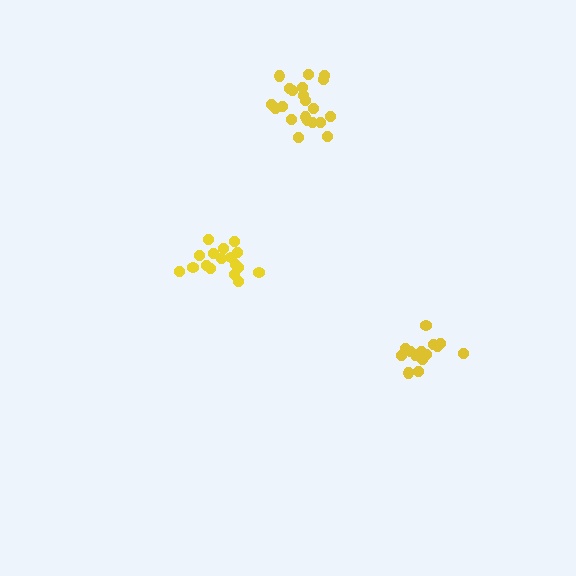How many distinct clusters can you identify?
There are 3 distinct clusters.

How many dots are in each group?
Group 1: 21 dots, Group 2: 17 dots, Group 3: 16 dots (54 total).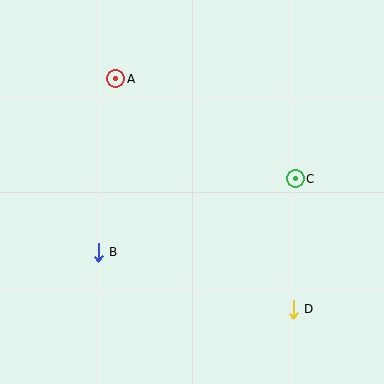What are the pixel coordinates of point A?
Point A is at (116, 79).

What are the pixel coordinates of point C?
Point C is at (295, 179).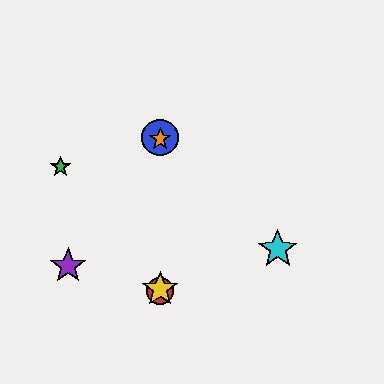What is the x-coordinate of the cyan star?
The cyan star is at x≈278.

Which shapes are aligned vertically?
The red circle, the blue circle, the yellow star, the orange star are aligned vertically.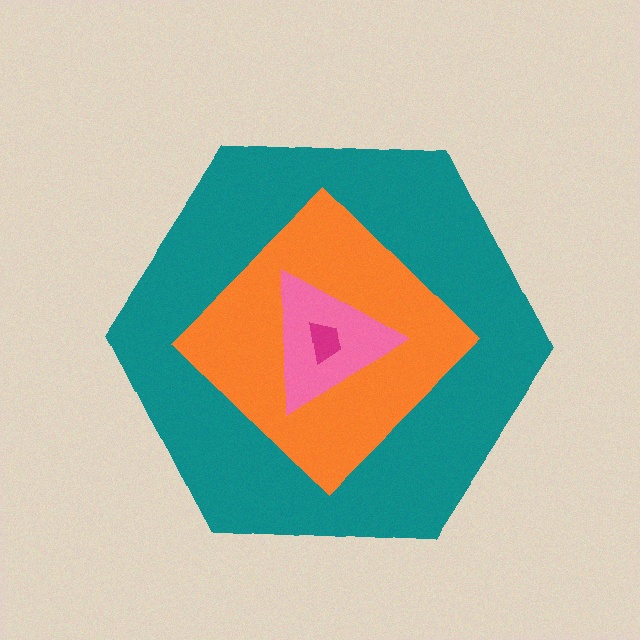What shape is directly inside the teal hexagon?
The orange diamond.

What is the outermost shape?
The teal hexagon.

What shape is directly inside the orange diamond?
The pink triangle.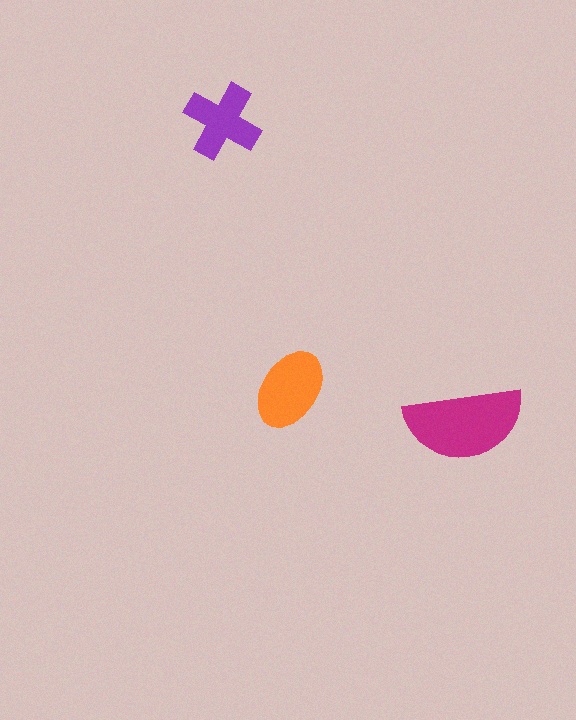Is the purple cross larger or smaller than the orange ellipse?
Smaller.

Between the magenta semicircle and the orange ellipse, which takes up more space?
The magenta semicircle.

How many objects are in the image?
There are 3 objects in the image.